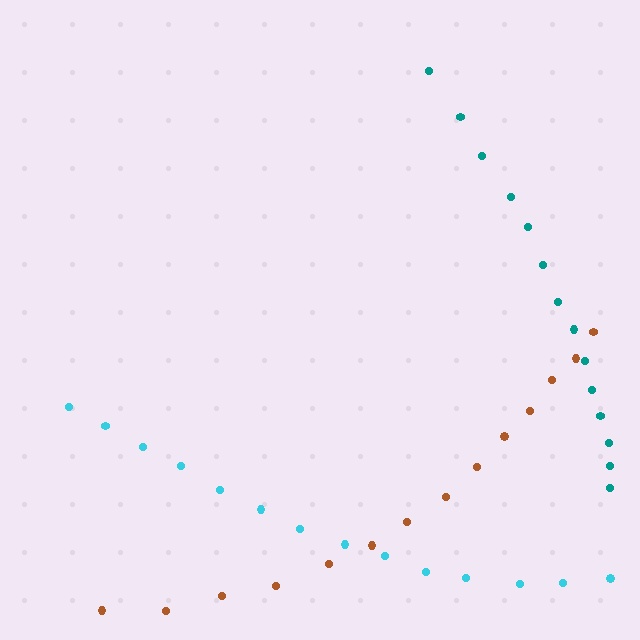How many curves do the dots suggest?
There are 3 distinct paths.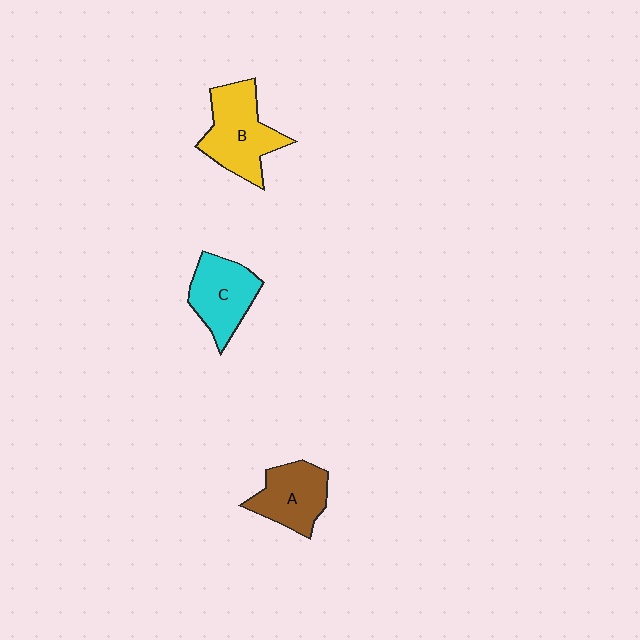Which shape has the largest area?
Shape B (yellow).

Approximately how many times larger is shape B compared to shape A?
Approximately 1.3 times.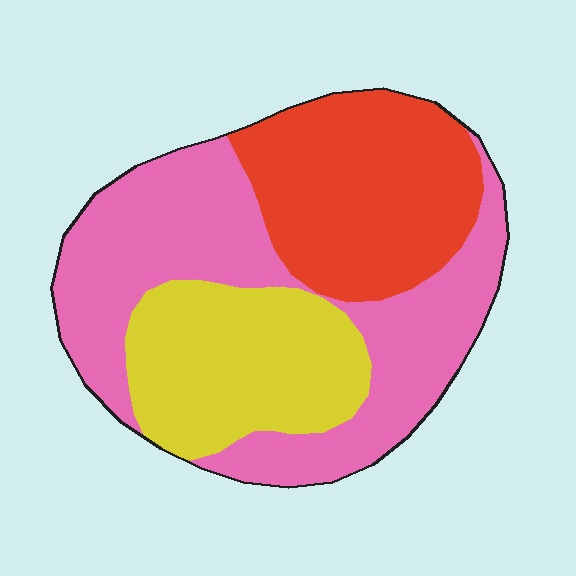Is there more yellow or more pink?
Pink.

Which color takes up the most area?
Pink, at roughly 45%.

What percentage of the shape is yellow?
Yellow covers around 25% of the shape.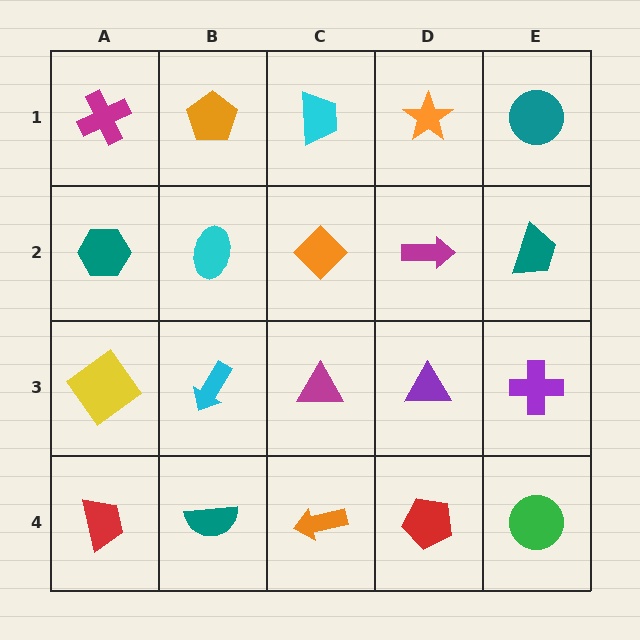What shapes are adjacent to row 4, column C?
A magenta triangle (row 3, column C), a teal semicircle (row 4, column B), a red pentagon (row 4, column D).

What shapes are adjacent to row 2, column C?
A cyan trapezoid (row 1, column C), a magenta triangle (row 3, column C), a cyan ellipse (row 2, column B), a magenta arrow (row 2, column D).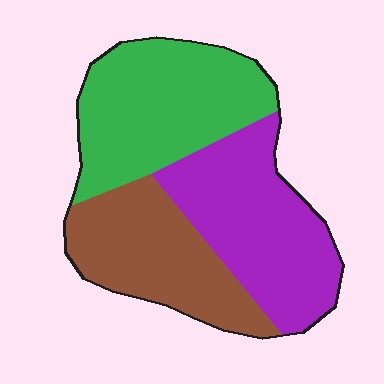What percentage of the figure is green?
Green covers roughly 35% of the figure.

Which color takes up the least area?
Brown, at roughly 30%.